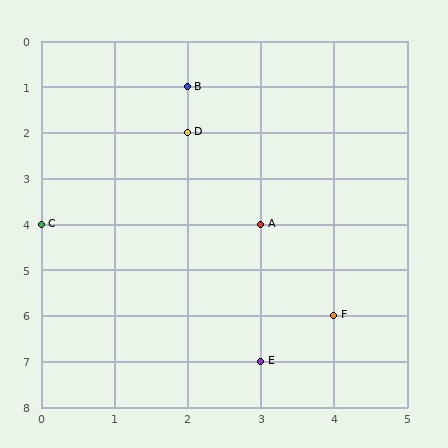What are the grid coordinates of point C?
Point C is at grid coordinates (0, 4).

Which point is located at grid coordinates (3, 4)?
Point A is at (3, 4).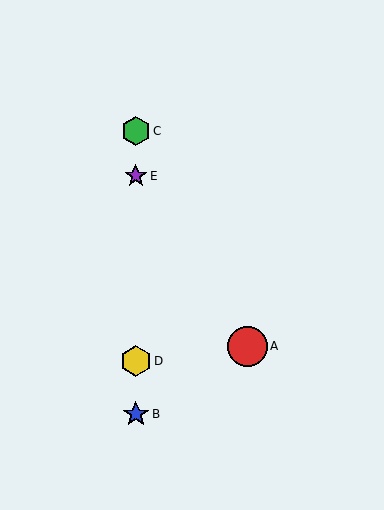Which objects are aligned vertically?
Objects B, C, D, E are aligned vertically.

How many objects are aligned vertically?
4 objects (B, C, D, E) are aligned vertically.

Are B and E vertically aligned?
Yes, both are at x≈136.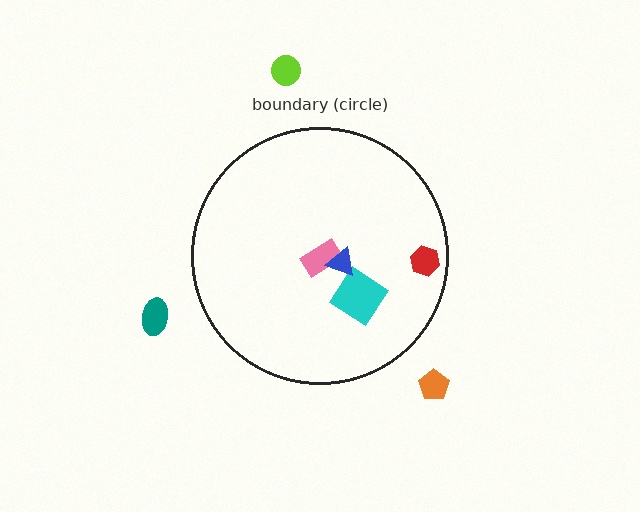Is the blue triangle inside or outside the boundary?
Inside.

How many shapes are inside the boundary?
4 inside, 3 outside.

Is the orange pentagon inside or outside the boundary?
Outside.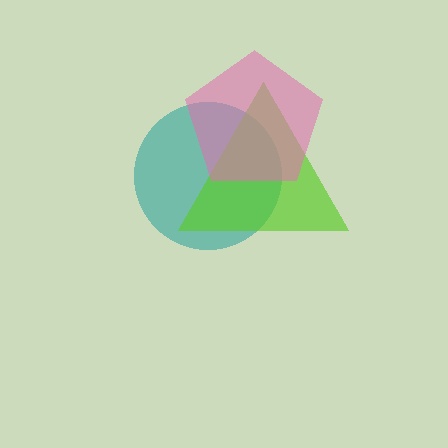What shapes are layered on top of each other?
The layered shapes are: a teal circle, a lime triangle, a pink pentagon.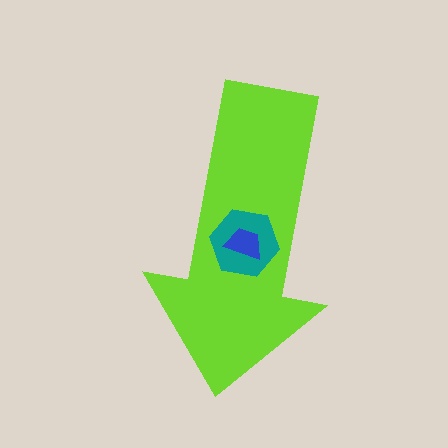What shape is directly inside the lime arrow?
The teal hexagon.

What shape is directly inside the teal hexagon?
The blue trapezoid.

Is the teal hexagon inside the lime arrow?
Yes.